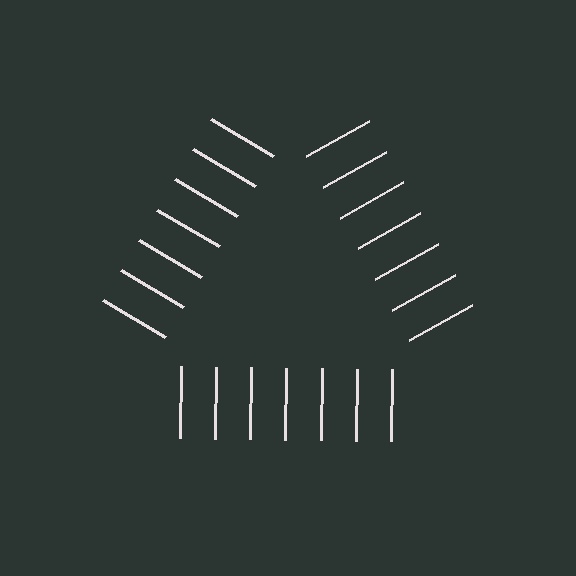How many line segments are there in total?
21 — 7 along each of the 3 edges.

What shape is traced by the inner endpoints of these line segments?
An illusory triangle — the line segments terminate on its edges but no continuous stroke is drawn.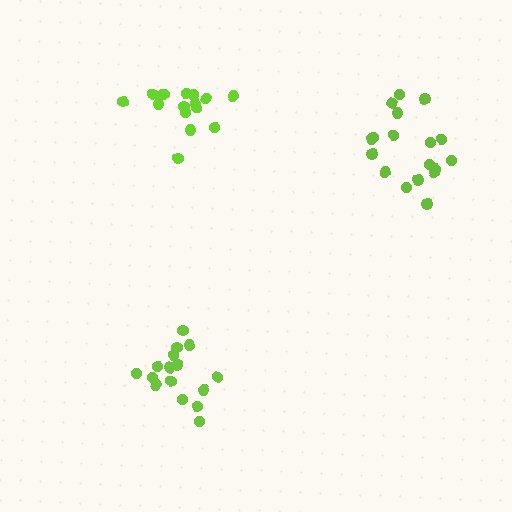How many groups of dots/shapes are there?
There are 3 groups.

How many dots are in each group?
Group 1: 16 dots, Group 2: 16 dots, Group 3: 18 dots (50 total).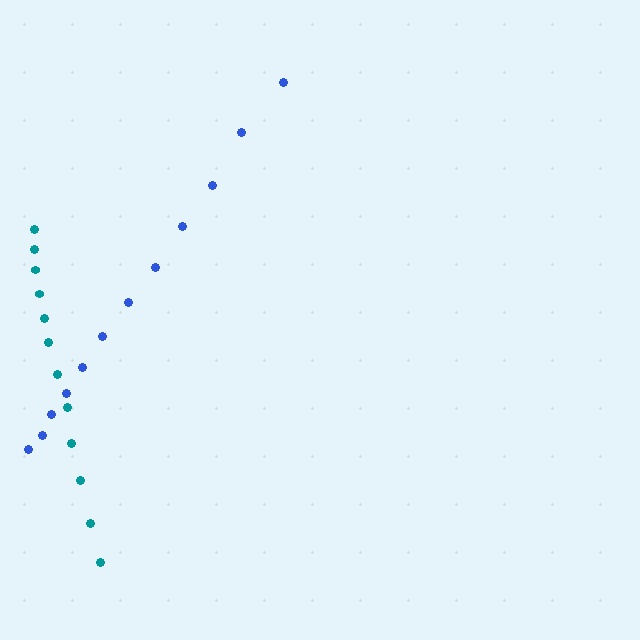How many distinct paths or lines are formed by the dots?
There are 2 distinct paths.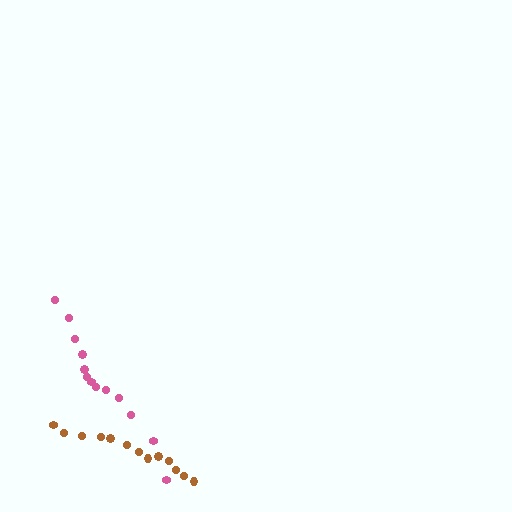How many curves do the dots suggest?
There are 2 distinct paths.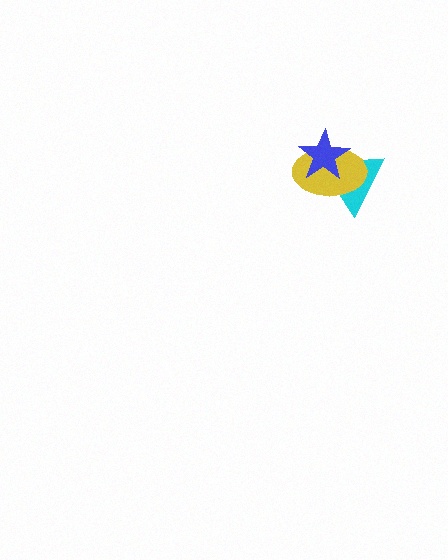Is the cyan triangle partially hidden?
Yes, it is partially covered by another shape.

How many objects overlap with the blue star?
2 objects overlap with the blue star.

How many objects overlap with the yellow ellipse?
2 objects overlap with the yellow ellipse.